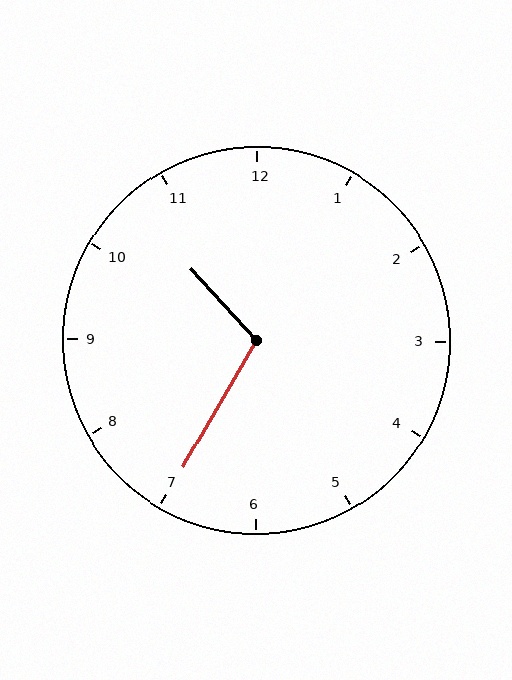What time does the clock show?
10:35.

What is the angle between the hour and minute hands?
Approximately 108 degrees.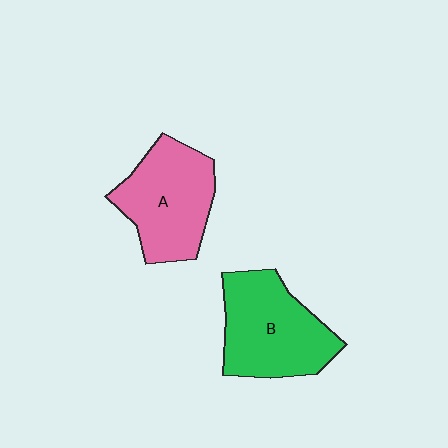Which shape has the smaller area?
Shape A (pink).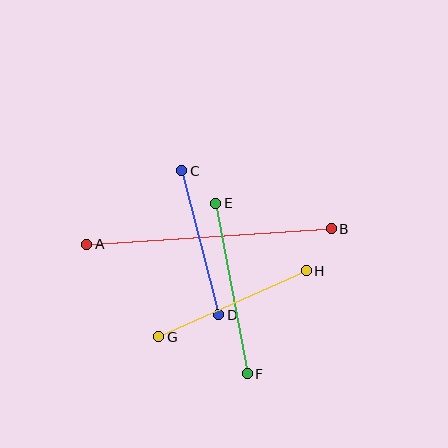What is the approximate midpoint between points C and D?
The midpoint is at approximately (200, 243) pixels.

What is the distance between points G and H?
The distance is approximately 162 pixels.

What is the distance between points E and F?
The distance is approximately 173 pixels.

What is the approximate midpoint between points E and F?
The midpoint is at approximately (231, 289) pixels.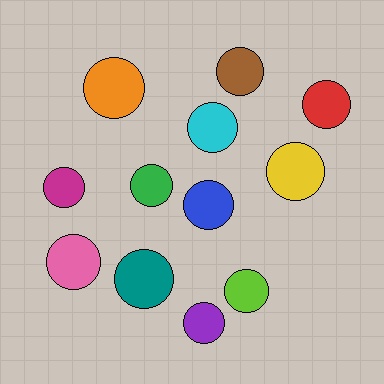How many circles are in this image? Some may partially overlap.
There are 12 circles.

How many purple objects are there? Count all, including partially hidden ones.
There is 1 purple object.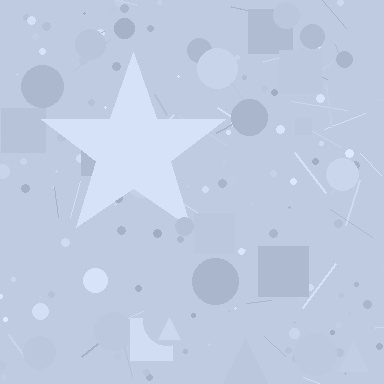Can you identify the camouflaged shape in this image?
The camouflaged shape is a star.